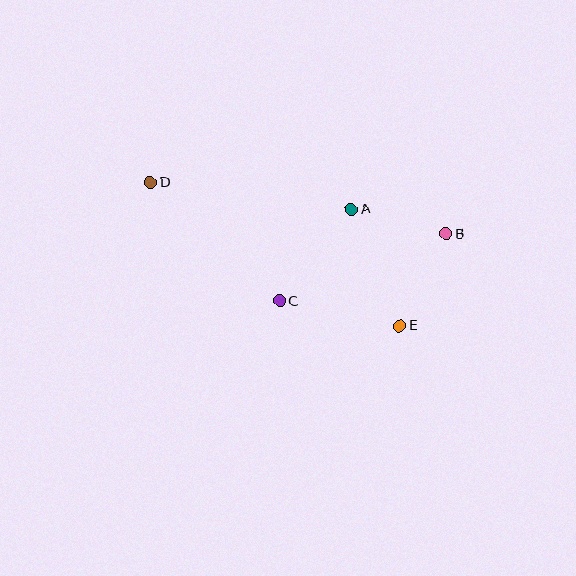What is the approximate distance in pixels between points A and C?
The distance between A and C is approximately 116 pixels.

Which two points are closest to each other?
Points A and B are closest to each other.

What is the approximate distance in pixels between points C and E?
The distance between C and E is approximately 123 pixels.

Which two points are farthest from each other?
Points B and D are farthest from each other.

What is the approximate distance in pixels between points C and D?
The distance between C and D is approximately 175 pixels.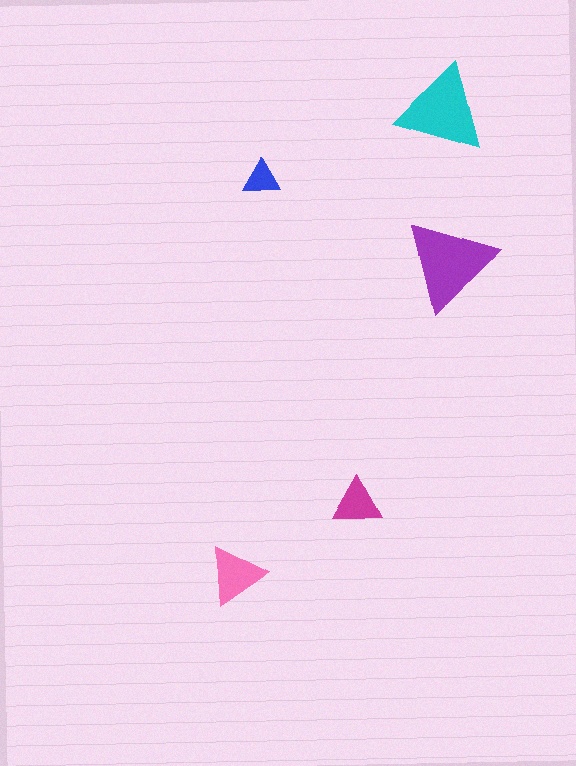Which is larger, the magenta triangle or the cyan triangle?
The cyan one.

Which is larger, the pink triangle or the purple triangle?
The purple one.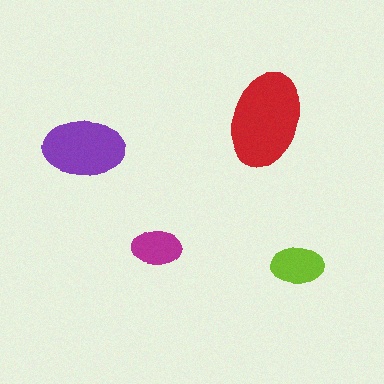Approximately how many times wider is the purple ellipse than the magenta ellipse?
About 1.5 times wider.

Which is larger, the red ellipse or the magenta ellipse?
The red one.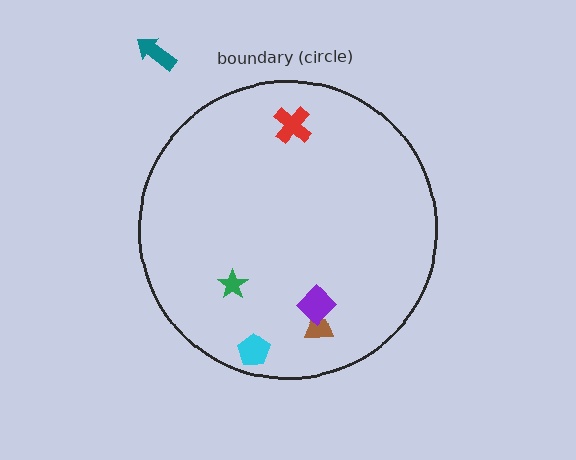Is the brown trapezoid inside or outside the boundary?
Inside.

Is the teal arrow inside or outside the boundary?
Outside.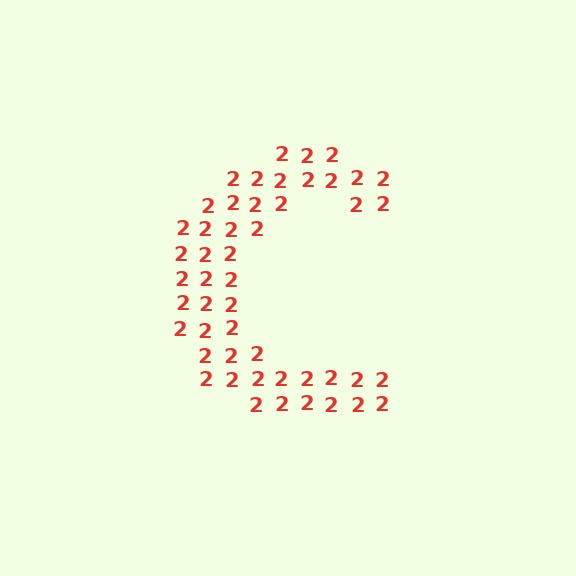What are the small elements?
The small elements are digit 2's.